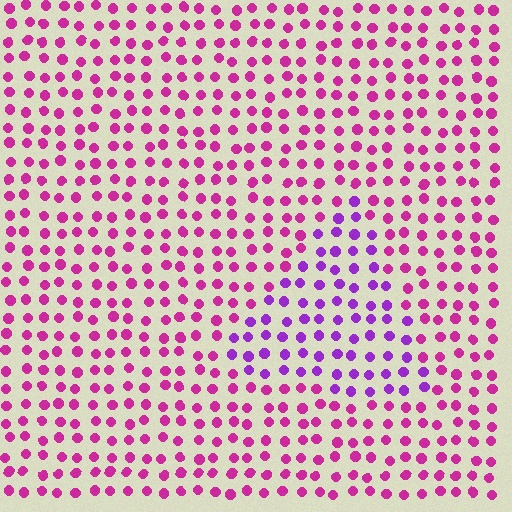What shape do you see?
I see a triangle.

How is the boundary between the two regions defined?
The boundary is defined purely by a slight shift in hue (about 36 degrees). Spacing, size, and orientation are identical on both sides.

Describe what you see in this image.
The image is filled with small magenta elements in a uniform arrangement. A triangle-shaped region is visible where the elements are tinted to a slightly different hue, forming a subtle color boundary.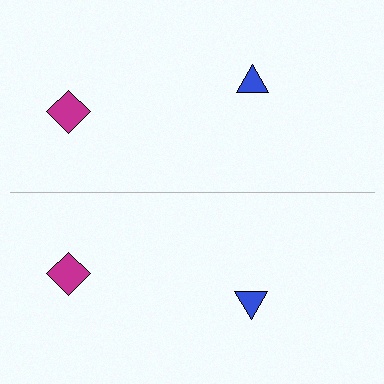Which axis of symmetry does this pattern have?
The pattern has a horizontal axis of symmetry running through the center of the image.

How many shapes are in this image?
There are 4 shapes in this image.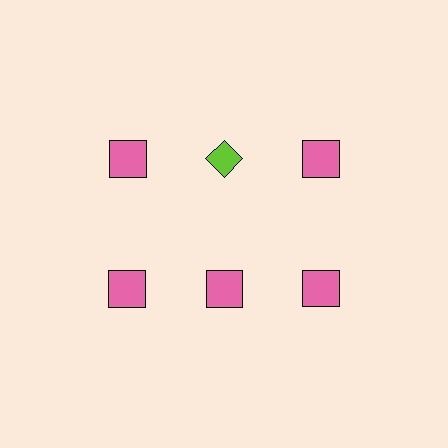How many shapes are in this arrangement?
There are 6 shapes arranged in a grid pattern.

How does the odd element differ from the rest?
It differs in both color (lime instead of pink) and shape (diamond instead of square).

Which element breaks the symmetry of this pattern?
The lime diamond in the top row, second from left column breaks the symmetry. All other shapes are pink squares.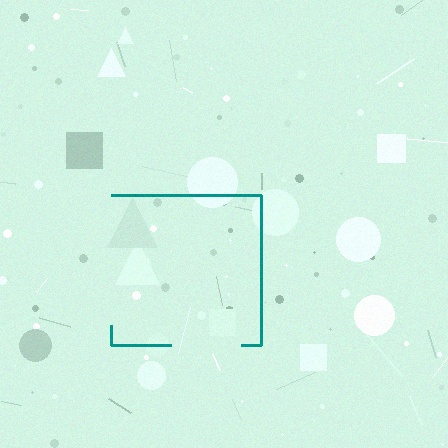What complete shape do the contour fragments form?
The contour fragments form a square.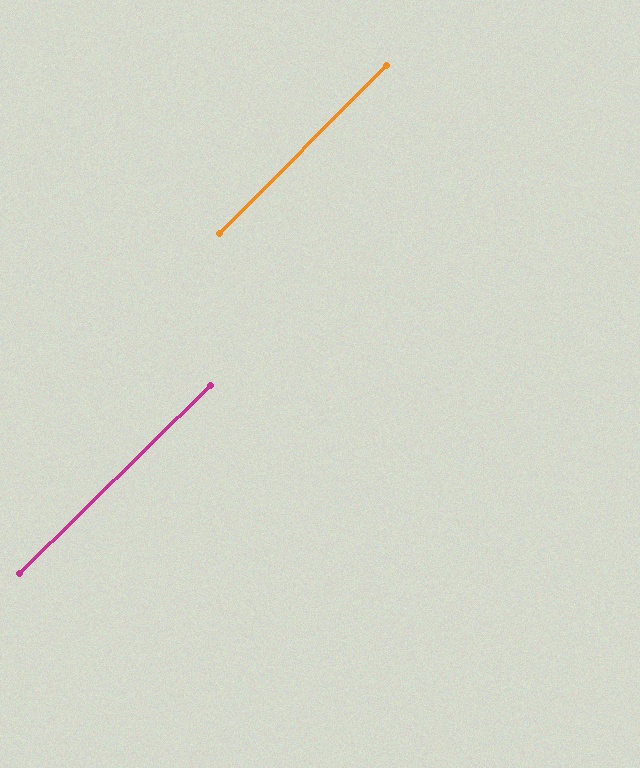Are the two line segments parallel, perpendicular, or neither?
Parallel — their directions differ by only 0.7°.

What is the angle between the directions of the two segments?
Approximately 1 degree.